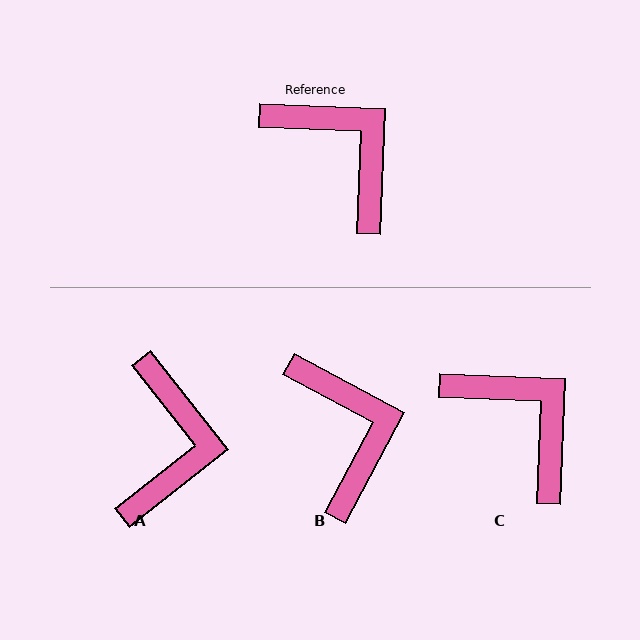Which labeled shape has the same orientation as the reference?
C.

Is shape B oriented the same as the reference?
No, it is off by about 25 degrees.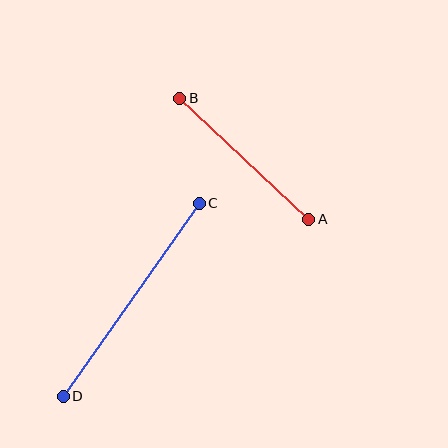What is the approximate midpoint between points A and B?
The midpoint is at approximately (244, 159) pixels.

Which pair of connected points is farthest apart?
Points C and D are farthest apart.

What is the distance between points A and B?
The distance is approximately 177 pixels.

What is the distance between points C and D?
The distance is approximately 236 pixels.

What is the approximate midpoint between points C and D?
The midpoint is at approximately (131, 300) pixels.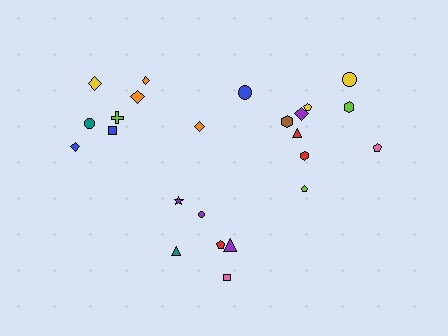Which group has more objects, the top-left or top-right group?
The top-right group.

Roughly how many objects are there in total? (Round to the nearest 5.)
Roughly 25 objects in total.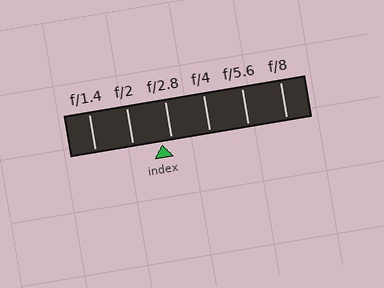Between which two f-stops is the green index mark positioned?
The index mark is between f/2 and f/2.8.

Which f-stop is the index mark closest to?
The index mark is closest to f/2.8.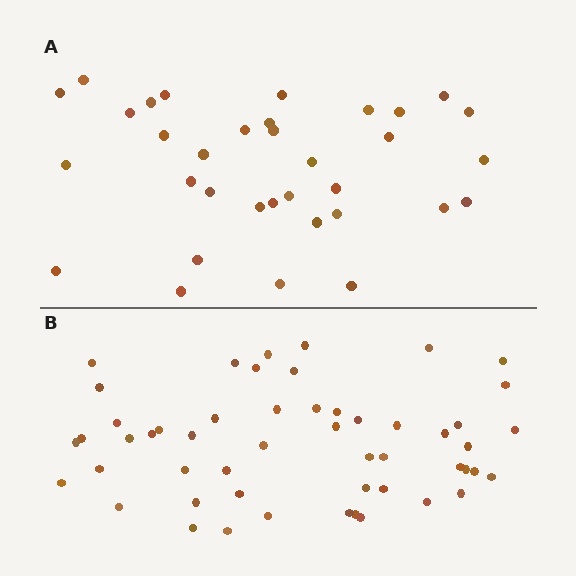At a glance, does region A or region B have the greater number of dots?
Region B (the bottom region) has more dots.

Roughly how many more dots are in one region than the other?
Region B has approximately 20 more dots than region A.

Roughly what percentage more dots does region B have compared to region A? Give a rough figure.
About 55% more.